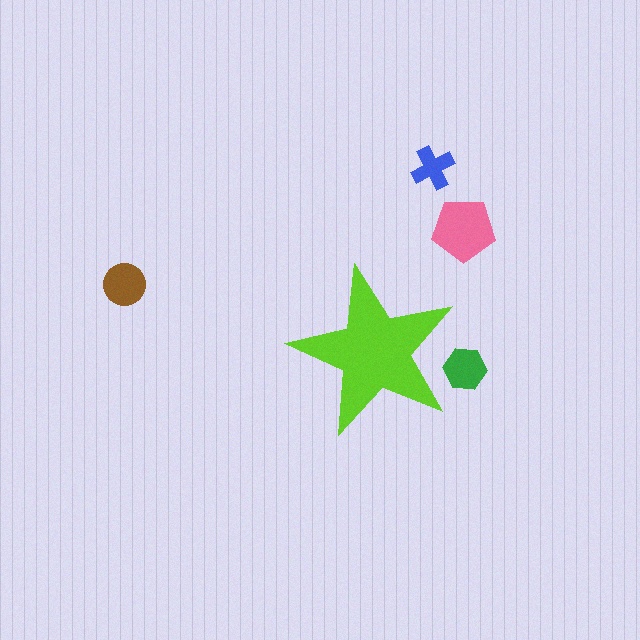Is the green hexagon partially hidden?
Yes, the green hexagon is partially hidden behind the lime star.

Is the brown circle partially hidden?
No, the brown circle is fully visible.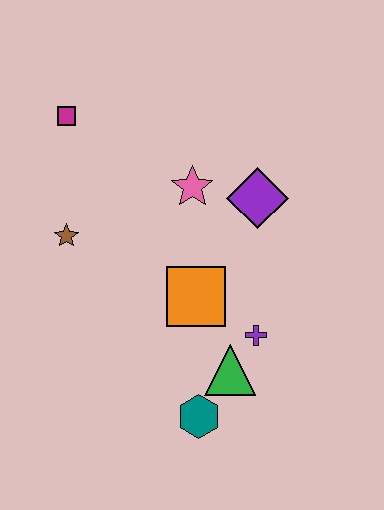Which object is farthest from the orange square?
The magenta square is farthest from the orange square.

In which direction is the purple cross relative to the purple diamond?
The purple cross is below the purple diamond.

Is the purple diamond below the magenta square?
Yes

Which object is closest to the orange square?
The purple cross is closest to the orange square.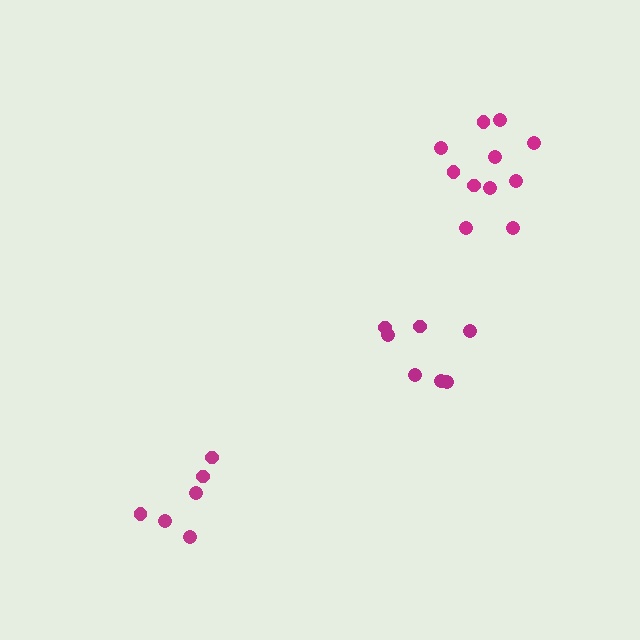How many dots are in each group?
Group 1: 11 dots, Group 2: 7 dots, Group 3: 6 dots (24 total).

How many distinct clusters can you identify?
There are 3 distinct clusters.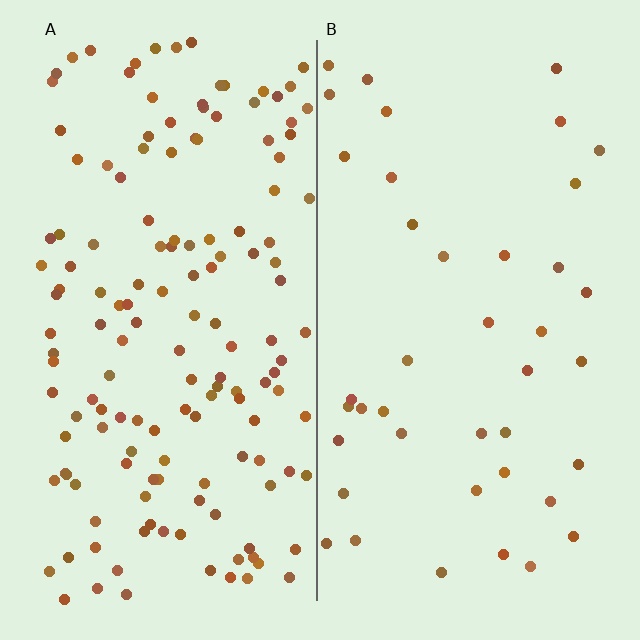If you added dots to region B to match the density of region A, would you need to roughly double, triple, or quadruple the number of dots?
Approximately quadruple.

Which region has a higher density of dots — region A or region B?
A (the left).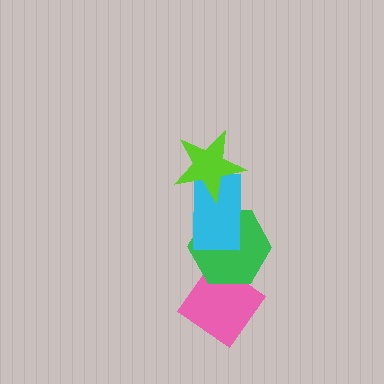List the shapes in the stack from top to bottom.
From top to bottom: the lime star, the cyan rectangle, the green hexagon, the pink diamond.